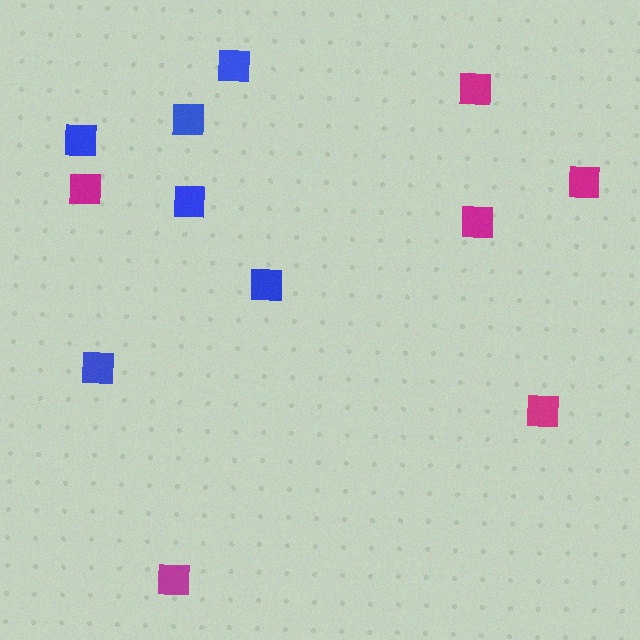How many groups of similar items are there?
There are 2 groups: one group of blue squares (6) and one group of magenta squares (6).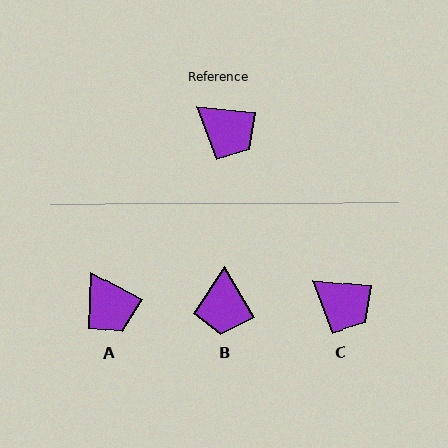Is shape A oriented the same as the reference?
No, it is off by about 23 degrees.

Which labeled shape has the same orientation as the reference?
C.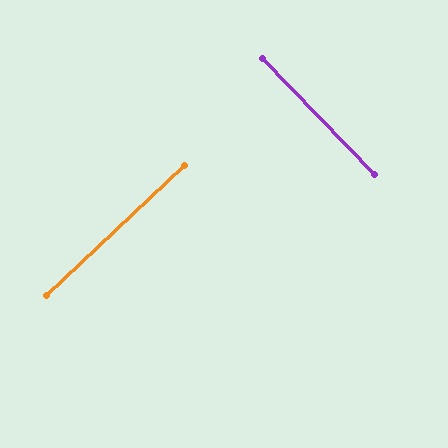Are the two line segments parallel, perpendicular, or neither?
Perpendicular — they meet at approximately 89°.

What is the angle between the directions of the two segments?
Approximately 89 degrees.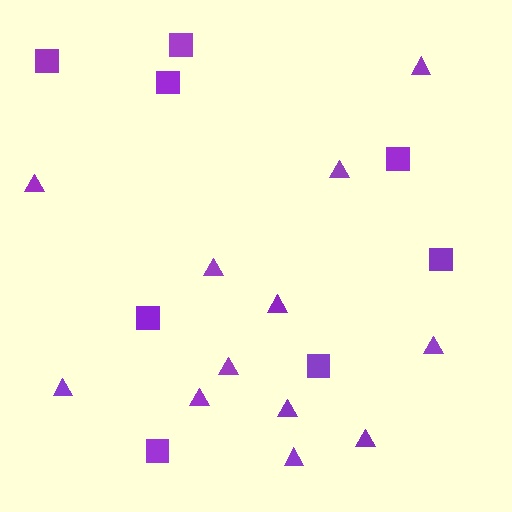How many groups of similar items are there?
There are 2 groups: one group of squares (8) and one group of triangles (12).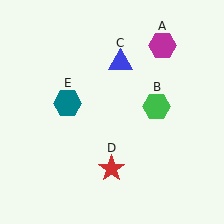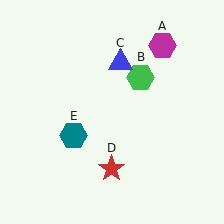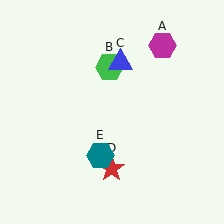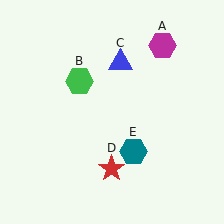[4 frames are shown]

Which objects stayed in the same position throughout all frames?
Magenta hexagon (object A) and blue triangle (object C) and red star (object D) remained stationary.